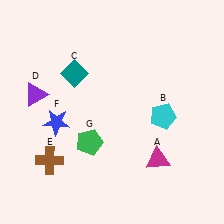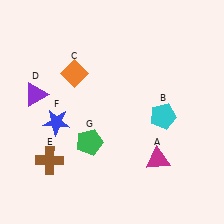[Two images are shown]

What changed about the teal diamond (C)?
In Image 1, C is teal. In Image 2, it changed to orange.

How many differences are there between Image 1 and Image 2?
There is 1 difference between the two images.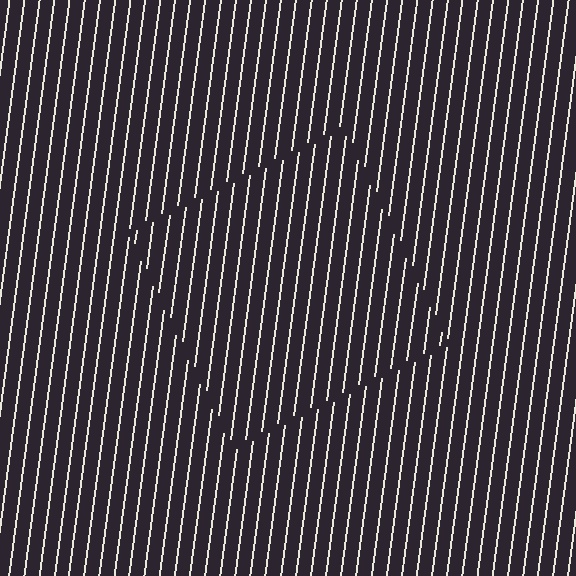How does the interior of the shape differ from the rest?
The interior of the shape contains the same grating, shifted by half a period — the contour is defined by the phase discontinuity where line-ends from the inner and outer gratings abut.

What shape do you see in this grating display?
An illusory square. The interior of the shape contains the same grating, shifted by half a period — the contour is defined by the phase discontinuity where line-ends from the inner and outer gratings abut.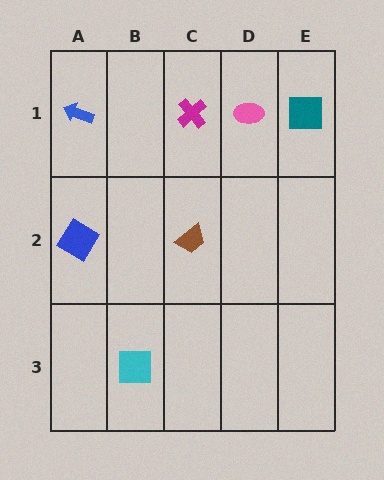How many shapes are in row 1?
4 shapes.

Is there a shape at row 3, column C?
No, that cell is empty.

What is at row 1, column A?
A blue arrow.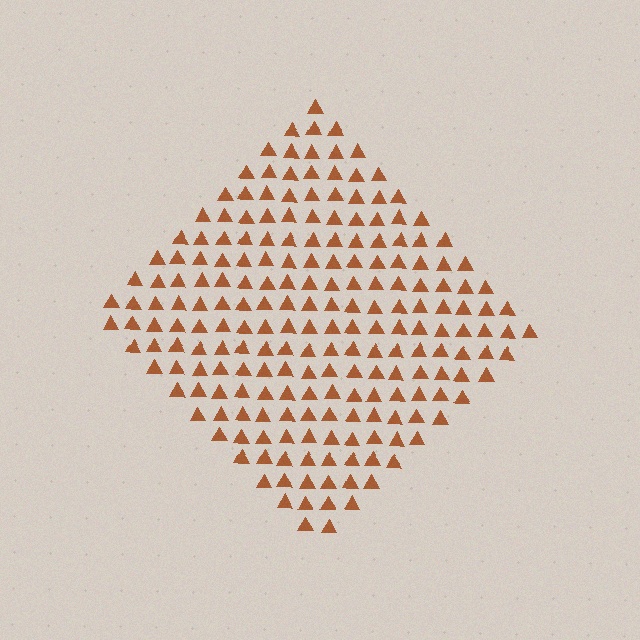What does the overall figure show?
The overall figure shows a diamond.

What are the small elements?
The small elements are triangles.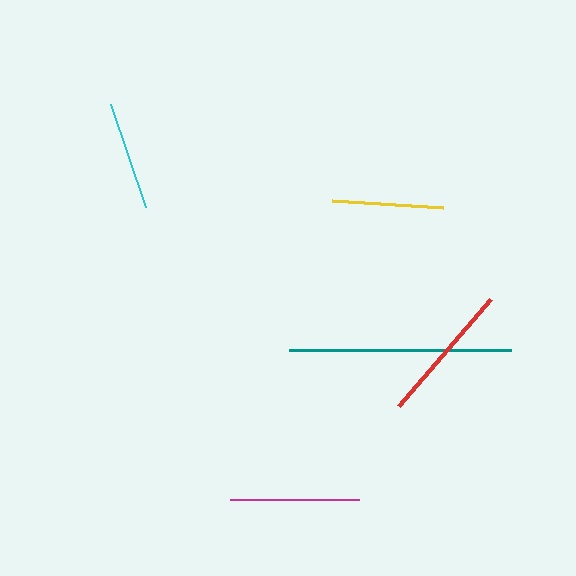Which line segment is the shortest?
The cyan line is the shortest at approximately 109 pixels.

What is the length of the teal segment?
The teal segment is approximately 221 pixels long.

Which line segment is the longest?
The teal line is the longest at approximately 221 pixels.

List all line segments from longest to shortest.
From longest to shortest: teal, red, magenta, yellow, cyan.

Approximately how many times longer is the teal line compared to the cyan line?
The teal line is approximately 2.0 times the length of the cyan line.